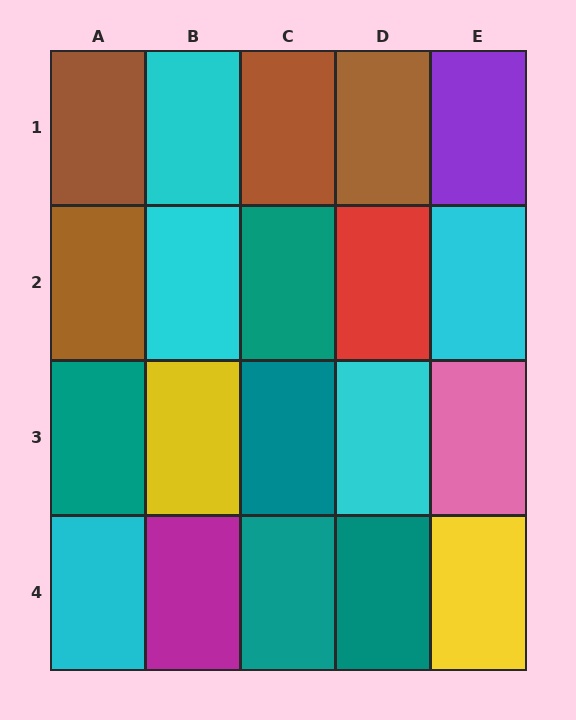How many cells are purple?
1 cell is purple.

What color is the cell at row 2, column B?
Cyan.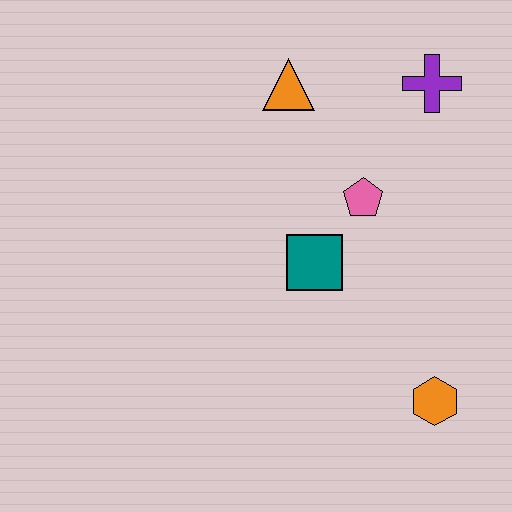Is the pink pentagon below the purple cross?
Yes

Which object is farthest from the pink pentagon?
The orange hexagon is farthest from the pink pentagon.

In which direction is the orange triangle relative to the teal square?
The orange triangle is above the teal square.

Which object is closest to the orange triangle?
The pink pentagon is closest to the orange triangle.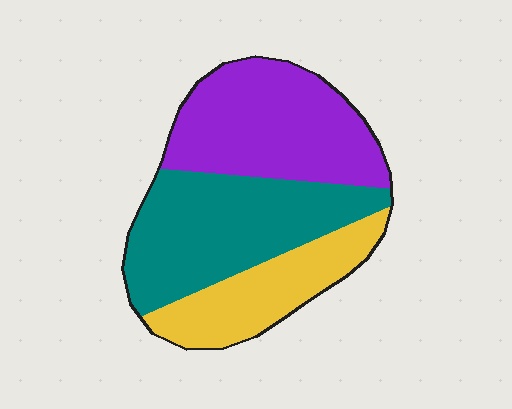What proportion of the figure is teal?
Teal takes up about two fifths (2/5) of the figure.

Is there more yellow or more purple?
Purple.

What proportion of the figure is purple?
Purple takes up about three eighths (3/8) of the figure.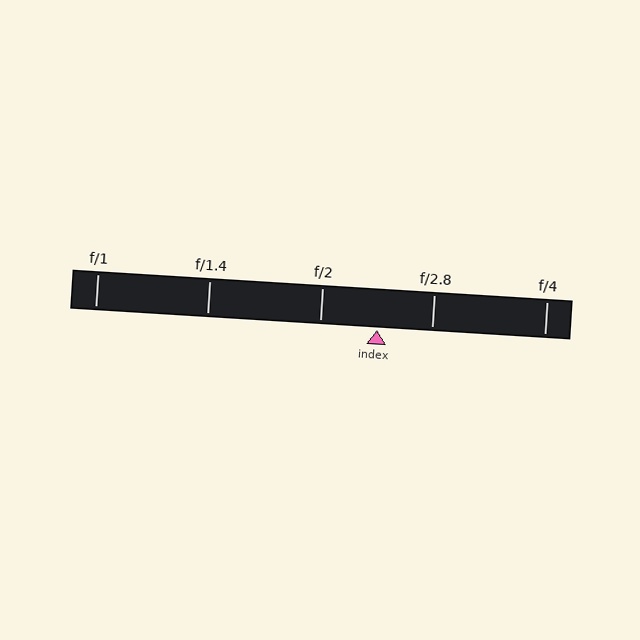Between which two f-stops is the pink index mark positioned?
The index mark is between f/2 and f/2.8.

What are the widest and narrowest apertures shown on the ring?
The widest aperture shown is f/1 and the narrowest is f/4.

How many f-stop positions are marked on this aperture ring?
There are 5 f-stop positions marked.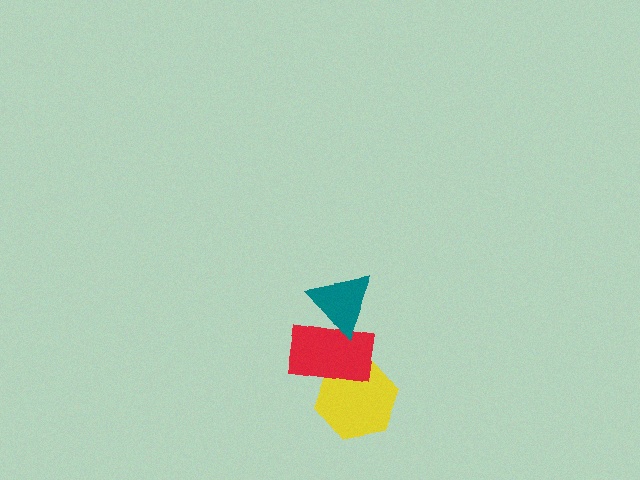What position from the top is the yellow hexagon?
The yellow hexagon is 3rd from the top.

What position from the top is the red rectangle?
The red rectangle is 2nd from the top.